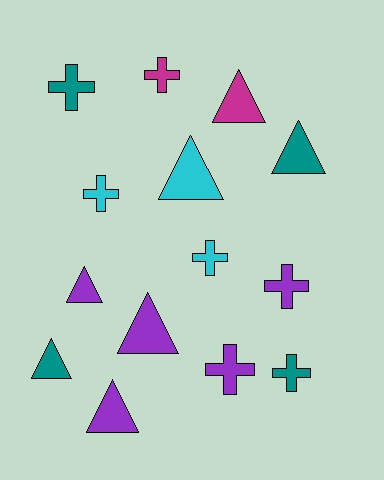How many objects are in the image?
There are 14 objects.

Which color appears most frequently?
Purple, with 5 objects.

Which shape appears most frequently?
Cross, with 7 objects.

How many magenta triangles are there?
There is 1 magenta triangle.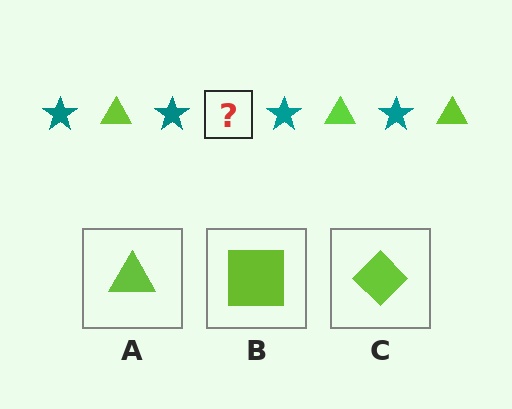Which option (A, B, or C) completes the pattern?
A.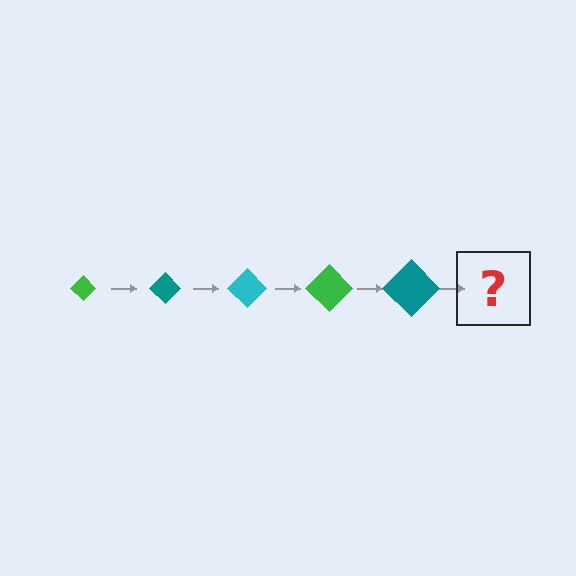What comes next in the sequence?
The next element should be a cyan diamond, larger than the previous one.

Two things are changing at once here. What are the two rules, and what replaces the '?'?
The two rules are that the diamond grows larger each step and the color cycles through green, teal, and cyan. The '?' should be a cyan diamond, larger than the previous one.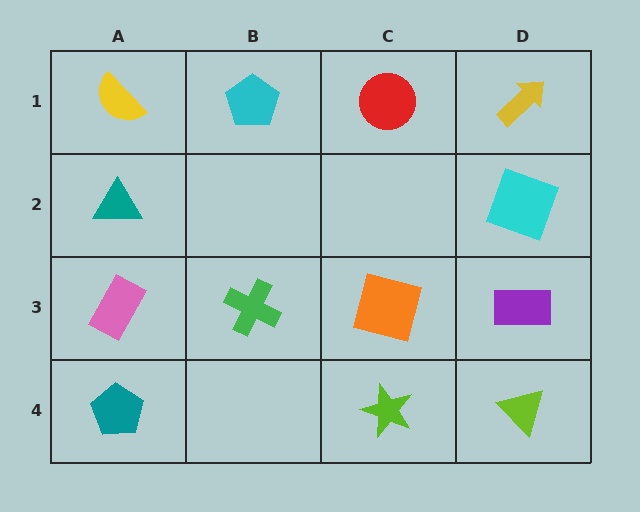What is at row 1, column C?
A red circle.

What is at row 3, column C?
An orange square.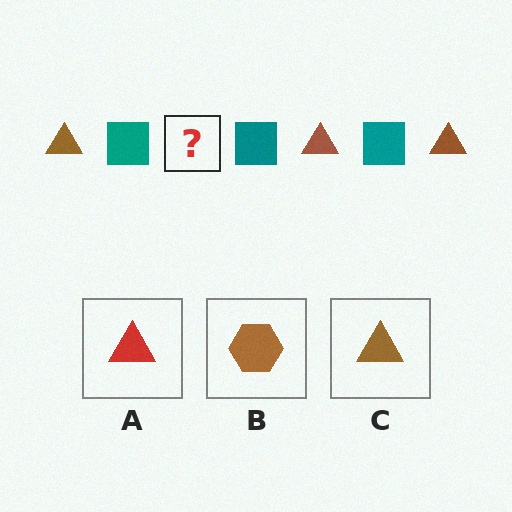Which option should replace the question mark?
Option C.